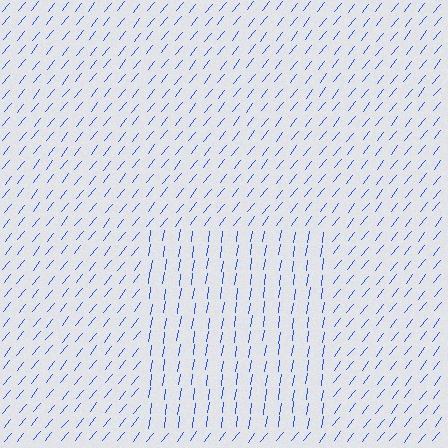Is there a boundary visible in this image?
Yes, there is a texture boundary formed by a change in line orientation.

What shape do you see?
I see a rectangle.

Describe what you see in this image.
The image is filled with small blue line segments. A rectangle region in the image has lines oriented differently from the surrounding lines, creating a visible texture boundary.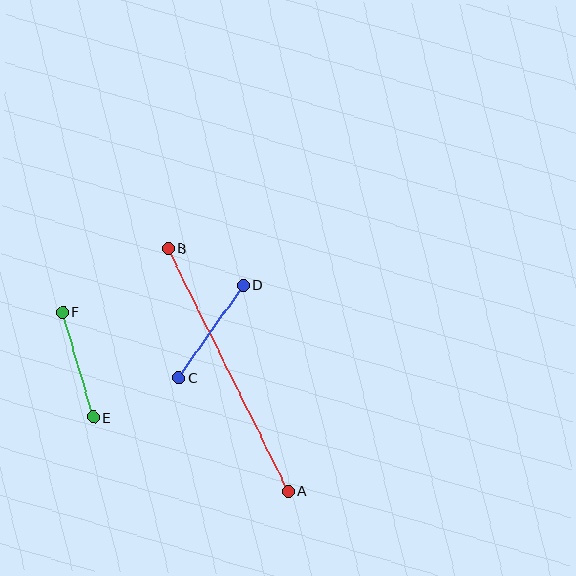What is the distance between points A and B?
The distance is approximately 271 pixels.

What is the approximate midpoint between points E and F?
The midpoint is at approximately (78, 364) pixels.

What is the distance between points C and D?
The distance is approximately 113 pixels.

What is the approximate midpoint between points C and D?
The midpoint is at approximately (211, 331) pixels.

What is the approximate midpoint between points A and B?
The midpoint is at approximately (229, 370) pixels.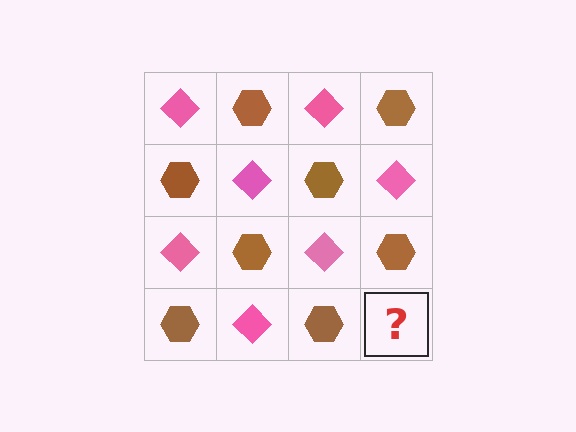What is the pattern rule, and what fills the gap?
The rule is that it alternates pink diamond and brown hexagon in a checkerboard pattern. The gap should be filled with a pink diamond.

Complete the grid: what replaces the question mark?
The question mark should be replaced with a pink diamond.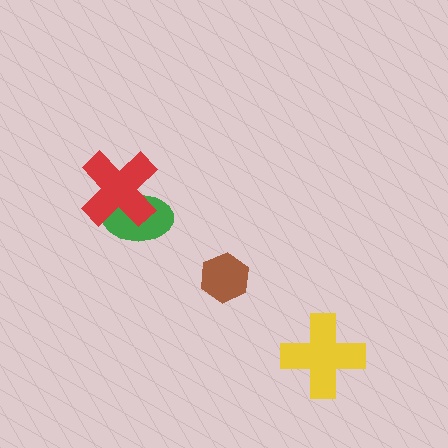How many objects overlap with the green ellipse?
1 object overlaps with the green ellipse.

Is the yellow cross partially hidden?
No, no other shape covers it.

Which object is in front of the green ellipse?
The red cross is in front of the green ellipse.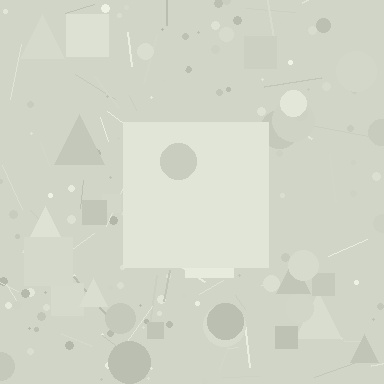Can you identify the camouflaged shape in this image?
The camouflaged shape is a square.